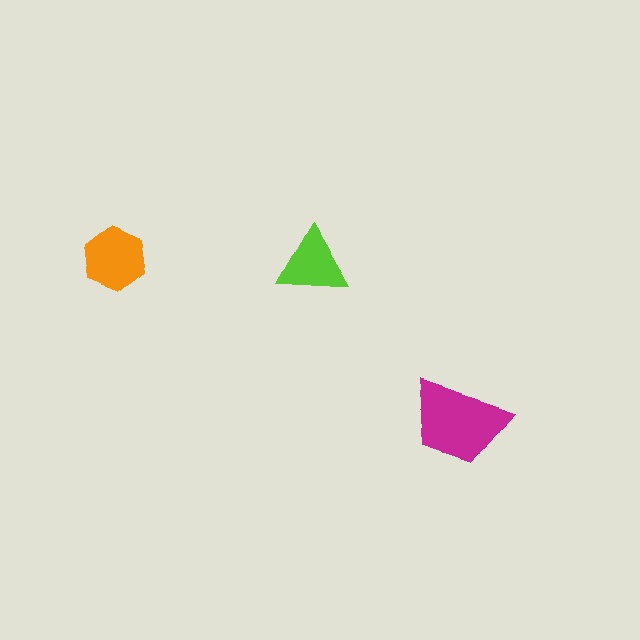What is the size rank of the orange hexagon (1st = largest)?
2nd.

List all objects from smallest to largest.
The lime triangle, the orange hexagon, the magenta trapezoid.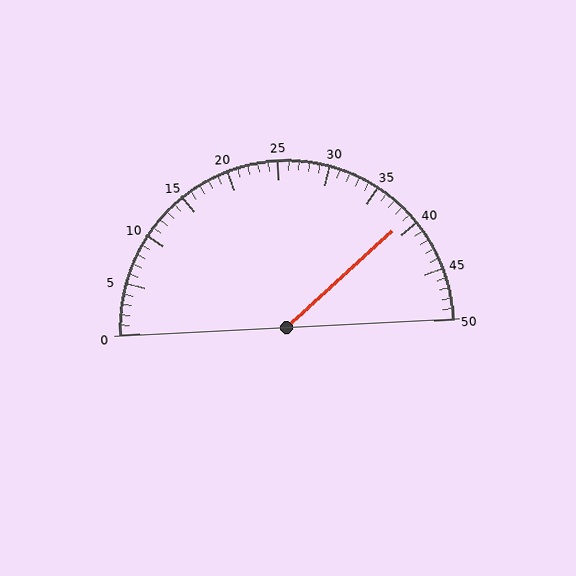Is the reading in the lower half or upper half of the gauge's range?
The reading is in the upper half of the range (0 to 50).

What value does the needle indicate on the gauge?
The needle indicates approximately 39.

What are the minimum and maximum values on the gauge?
The gauge ranges from 0 to 50.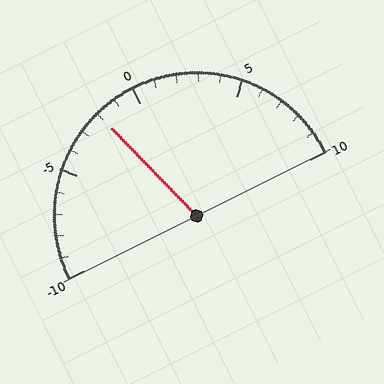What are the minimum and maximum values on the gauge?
The gauge ranges from -10 to 10.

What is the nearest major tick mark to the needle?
The nearest major tick mark is 0.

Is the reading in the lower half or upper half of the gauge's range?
The reading is in the lower half of the range (-10 to 10).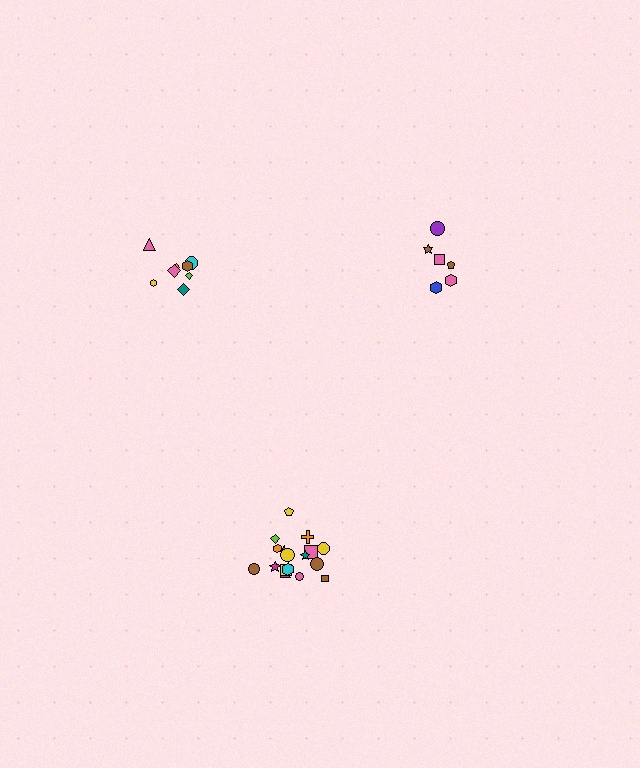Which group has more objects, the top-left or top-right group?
The top-left group.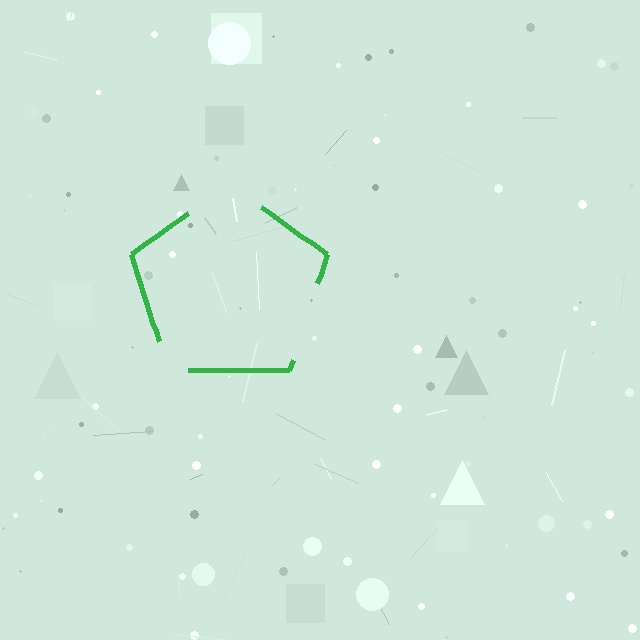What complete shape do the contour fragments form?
The contour fragments form a pentagon.